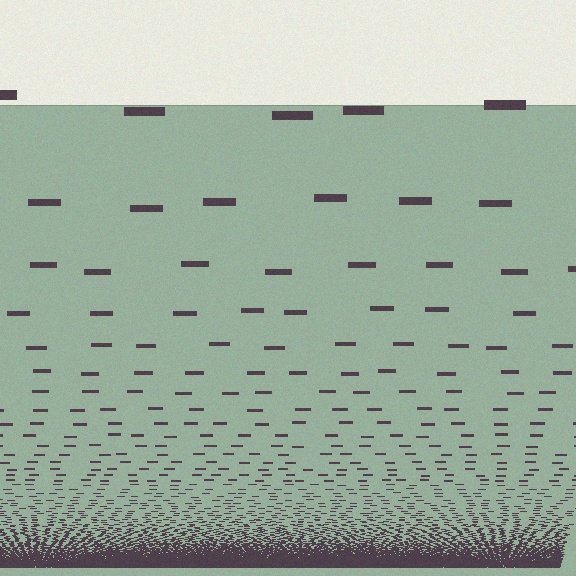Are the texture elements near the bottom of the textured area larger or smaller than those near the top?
Smaller. The gradient is inverted — elements near the bottom are smaller and denser.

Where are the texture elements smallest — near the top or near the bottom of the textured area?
Near the bottom.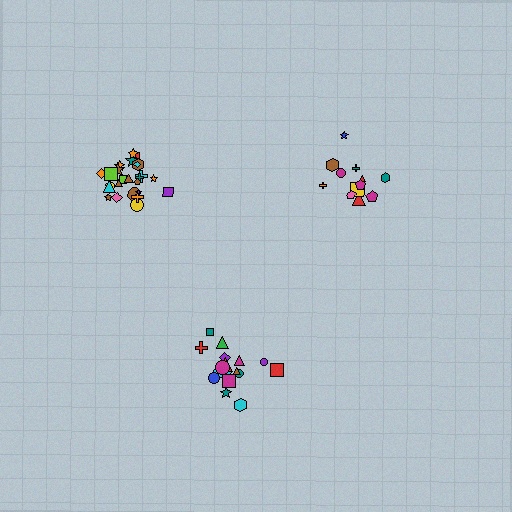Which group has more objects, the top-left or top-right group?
The top-left group.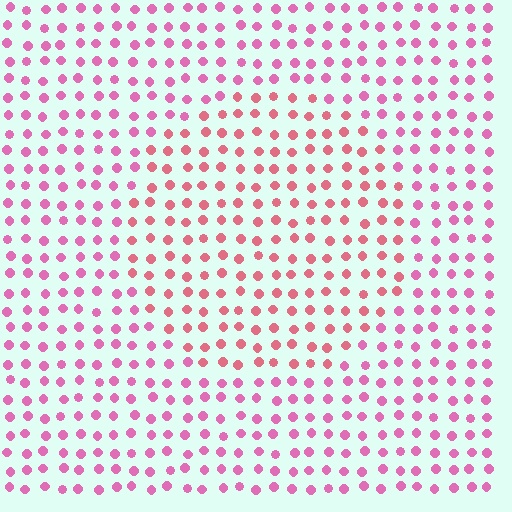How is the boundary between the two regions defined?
The boundary is defined purely by a slight shift in hue (about 27 degrees). Spacing, size, and orientation are identical on both sides.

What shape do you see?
I see a circle.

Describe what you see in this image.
The image is filled with small pink elements in a uniform arrangement. A circle-shaped region is visible where the elements are tinted to a slightly different hue, forming a subtle color boundary.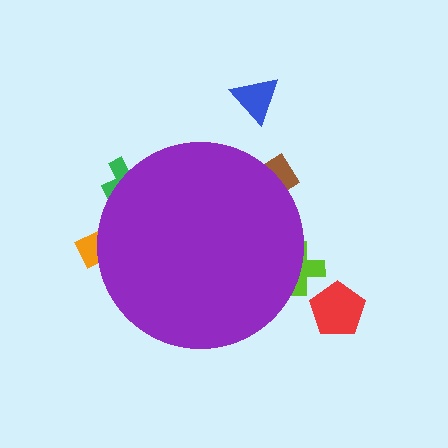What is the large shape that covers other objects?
A purple circle.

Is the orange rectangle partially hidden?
Yes, the orange rectangle is partially hidden behind the purple circle.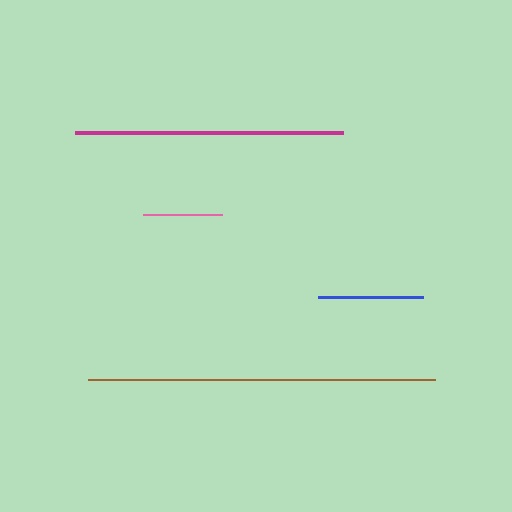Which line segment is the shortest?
The pink line is the shortest at approximately 79 pixels.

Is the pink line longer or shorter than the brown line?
The brown line is longer than the pink line.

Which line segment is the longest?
The brown line is the longest at approximately 347 pixels.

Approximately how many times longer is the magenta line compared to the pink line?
The magenta line is approximately 3.4 times the length of the pink line.